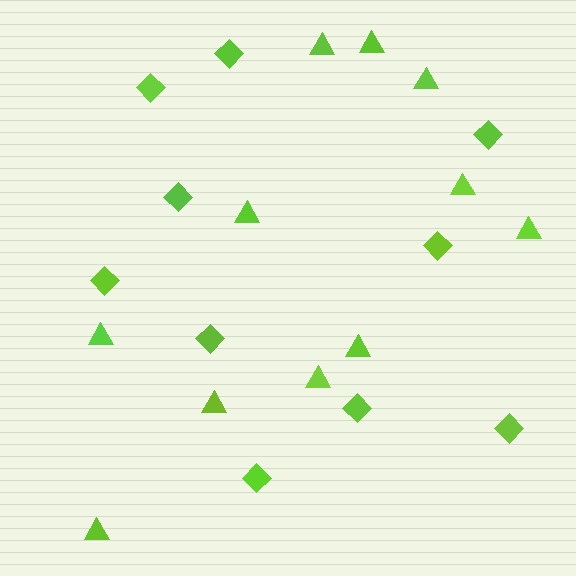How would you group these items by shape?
There are 2 groups: one group of diamonds (10) and one group of triangles (11).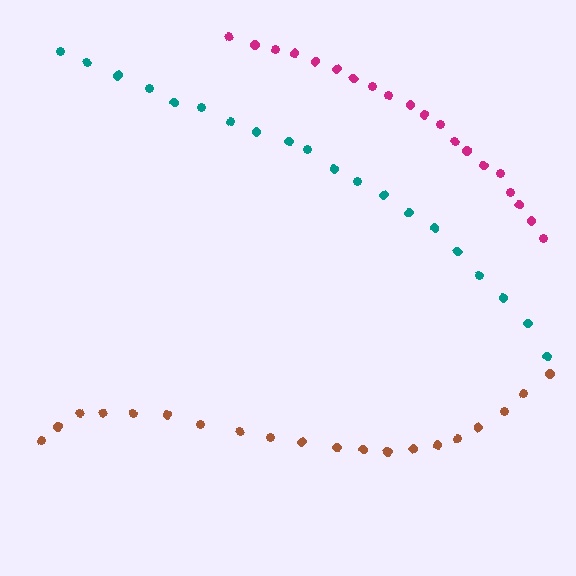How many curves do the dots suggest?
There are 3 distinct paths.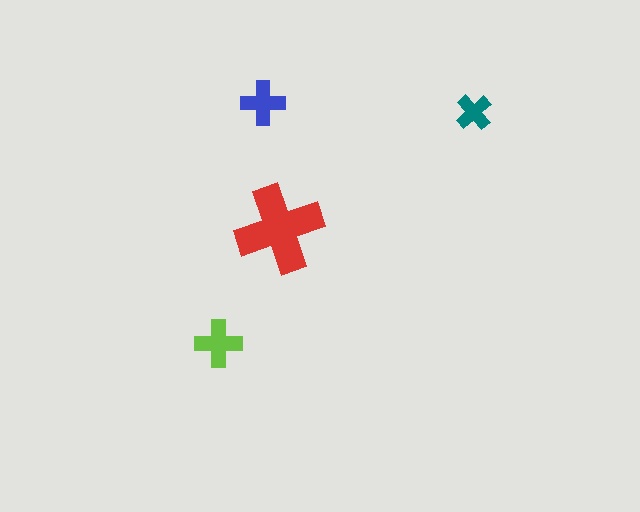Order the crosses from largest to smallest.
the red one, the lime one, the blue one, the teal one.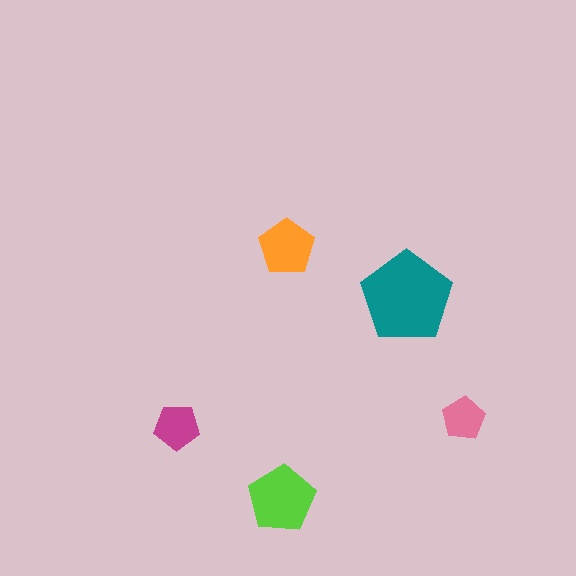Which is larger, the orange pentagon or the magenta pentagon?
The orange one.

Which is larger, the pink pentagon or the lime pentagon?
The lime one.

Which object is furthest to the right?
The pink pentagon is rightmost.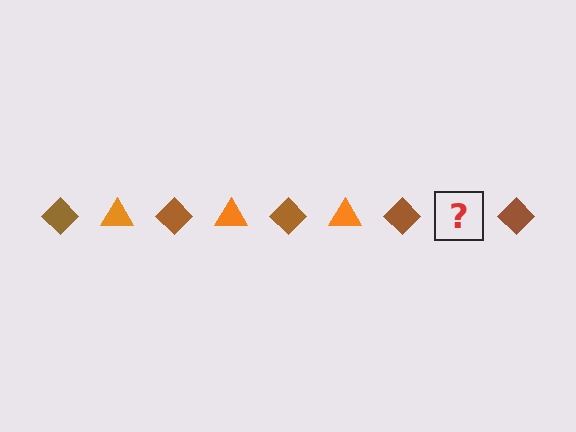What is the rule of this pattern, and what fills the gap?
The rule is that the pattern alternates between brown diamond and orange triangle. The gap should be filled with an orange triangle.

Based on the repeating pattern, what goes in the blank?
The blank should be an orange triangle.